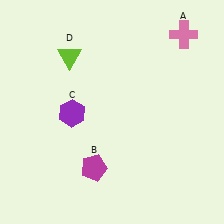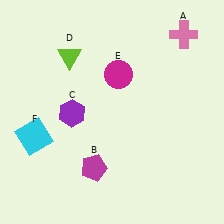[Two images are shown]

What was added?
A magenta circle (E), a cyan square (F) were added in Image 2.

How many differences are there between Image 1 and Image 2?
There are 2 differences between the two images.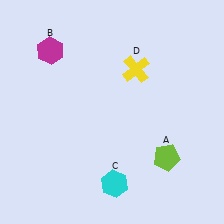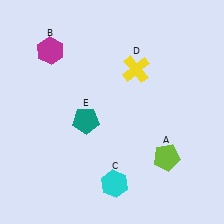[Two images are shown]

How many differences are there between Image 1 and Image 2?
There is 1 difference between the two images.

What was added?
A teal pentagon (E) was added in Image 2.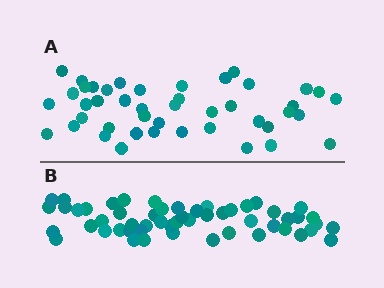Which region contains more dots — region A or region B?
Region B (the bottom region) has more dots.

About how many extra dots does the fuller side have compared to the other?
Region B has roughly 10 or so more dots than region A.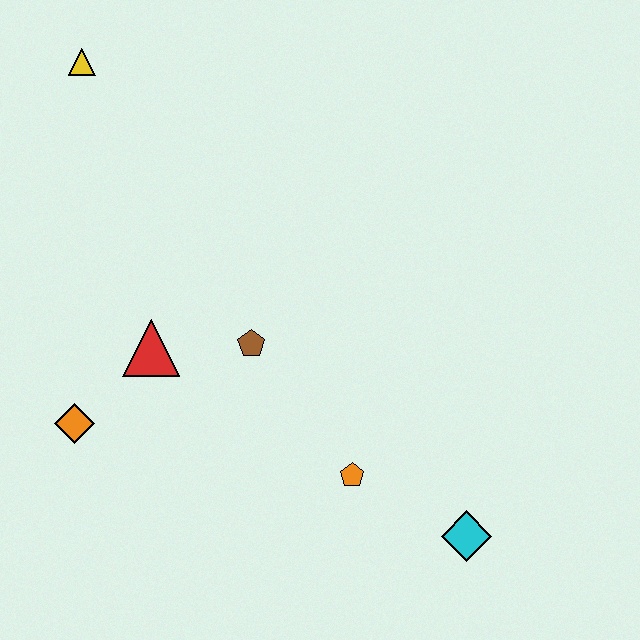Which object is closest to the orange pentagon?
The cyan diamond is closest to the orange pentagon.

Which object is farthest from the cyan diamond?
The yellow triangle is farthest from the cyan diamond.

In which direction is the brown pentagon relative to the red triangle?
The brown pentagon is to the right of the red triangle.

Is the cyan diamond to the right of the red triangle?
Yes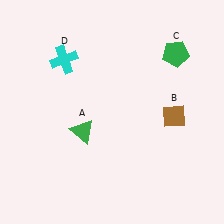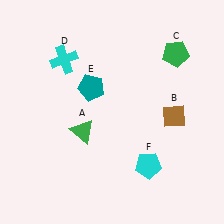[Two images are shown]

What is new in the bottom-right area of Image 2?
A cyan pentagon (F) was added in the bottom-right area of Image 2.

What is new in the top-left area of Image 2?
A teal pentagon (E) was added in the top-left area of Image 2.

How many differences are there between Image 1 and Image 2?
There are 2 differences between the two images.